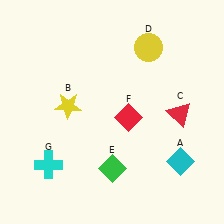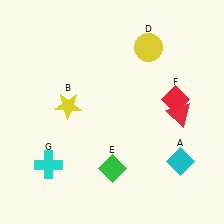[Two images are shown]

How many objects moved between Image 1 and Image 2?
1 object moved between the two images.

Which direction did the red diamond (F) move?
The red diamond (F) moved right.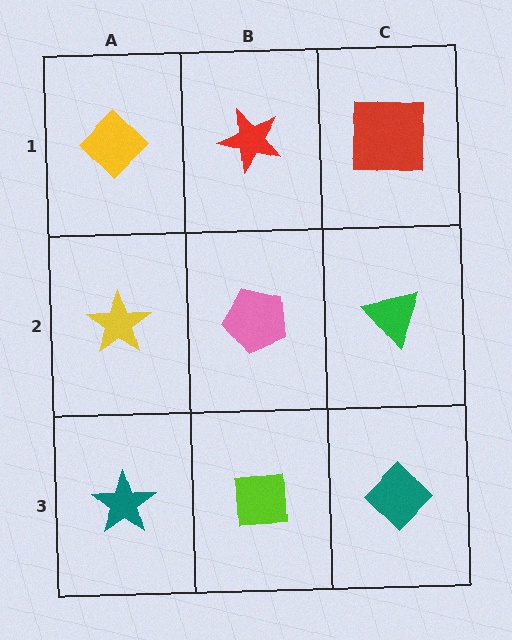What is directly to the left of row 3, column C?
A lime square.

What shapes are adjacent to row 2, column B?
A red star (row 1, column B), a lime square (row 3, column B), a yellow star (row 2, column A), a green triangle (row 2, column C).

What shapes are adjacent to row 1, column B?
A pink pentagon (row 2, column B), a yellow diamond (row 1, column A), a red square (row 1, column C).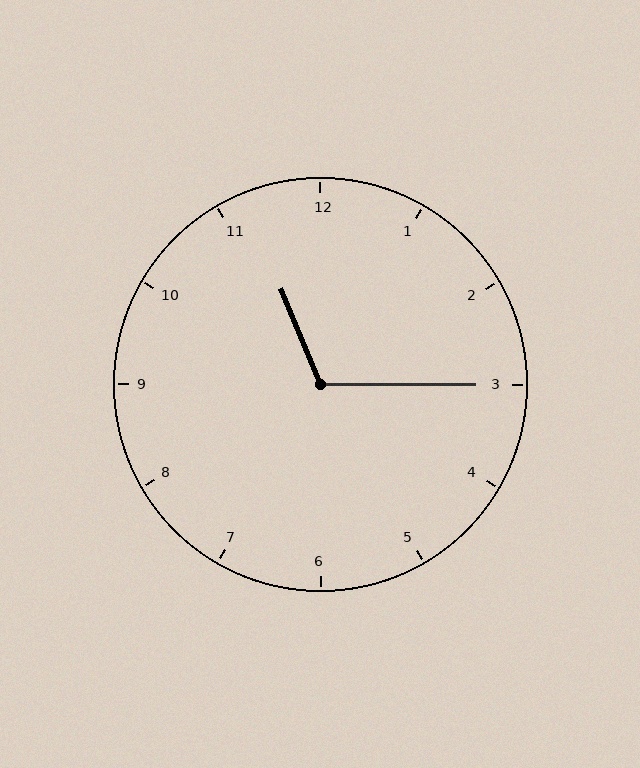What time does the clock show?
11:15.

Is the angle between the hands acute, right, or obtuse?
It is obtuse.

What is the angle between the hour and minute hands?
Approximately 112 degrees.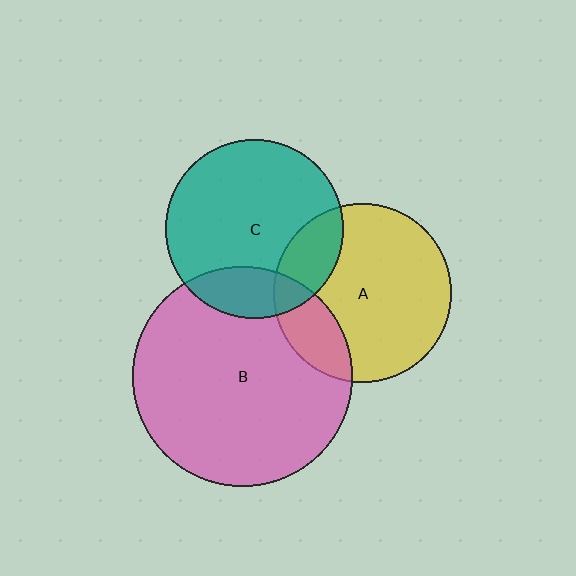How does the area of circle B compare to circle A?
Approximately 1.5 times.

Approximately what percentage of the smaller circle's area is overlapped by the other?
Approximately 20%.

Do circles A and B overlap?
Yes.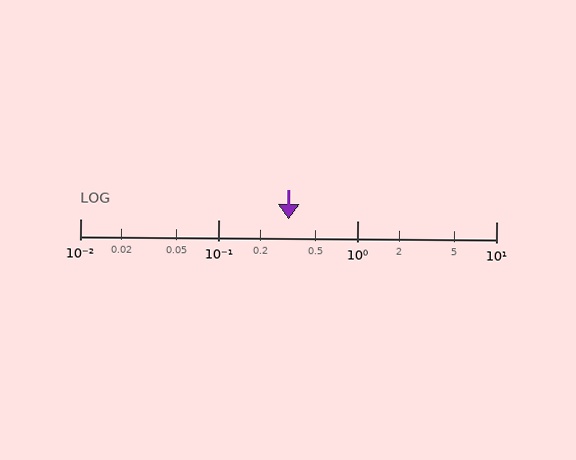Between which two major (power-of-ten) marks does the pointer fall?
The pointer is between 0.1 and 1.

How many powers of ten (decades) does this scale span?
The scale spans 3 decades, from 0.01 to 10.